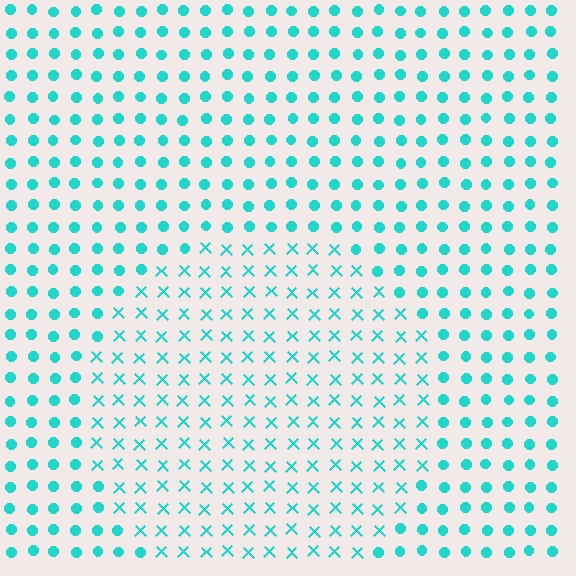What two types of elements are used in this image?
The image uses X marks inside the circle region and circles outside it.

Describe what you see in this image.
The image is filled with small cyan elements arranged in a uniform grid. A circle-shaped region contains X marks, while the surrounding area contains circles. The boundary is defined purely by the change in element shape.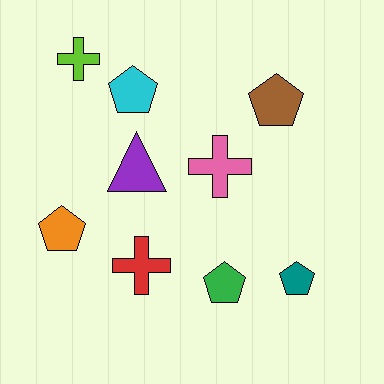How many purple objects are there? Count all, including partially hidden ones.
There is 1 purple object.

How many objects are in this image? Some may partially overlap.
There are 9 objects.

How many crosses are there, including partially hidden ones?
There are 3 crosses.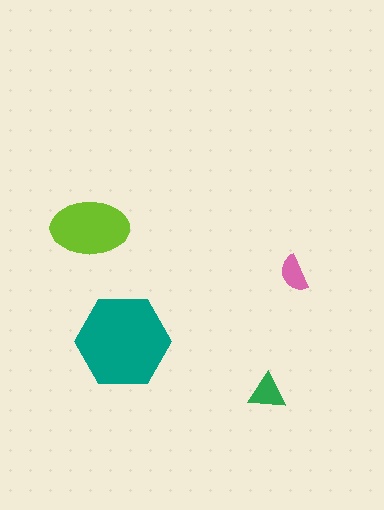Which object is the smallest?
The pink semicircle.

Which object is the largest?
The teal hexagon.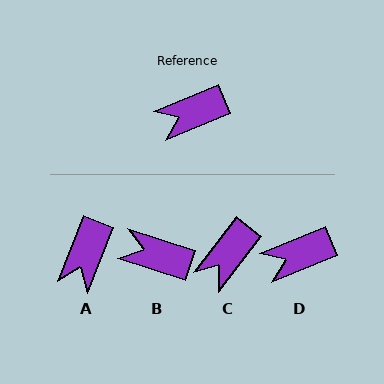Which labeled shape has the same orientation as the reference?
D.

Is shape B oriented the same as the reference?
No, it is off by about 41 degrees.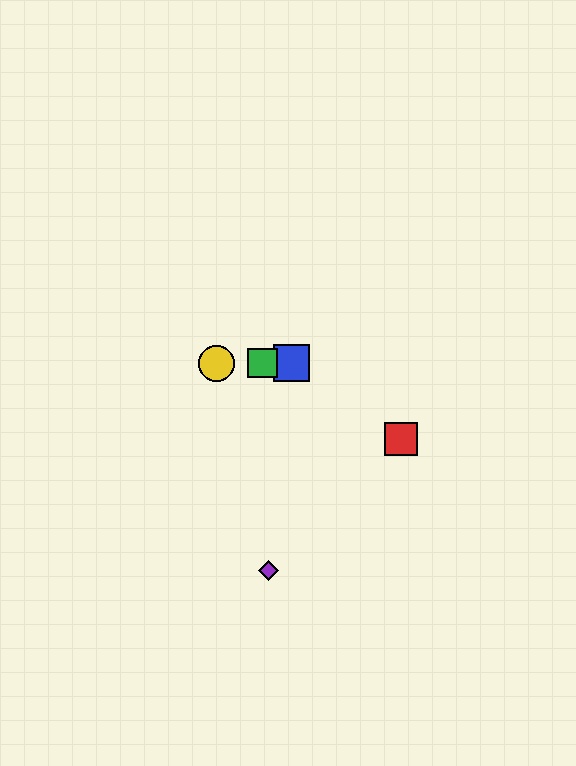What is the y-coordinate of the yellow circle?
The yellow circle is at y≈363.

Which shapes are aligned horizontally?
The blue square, the green square, the yellow circle are aligned horizontally.